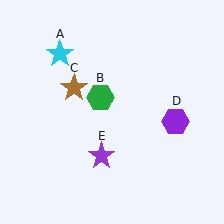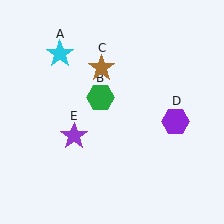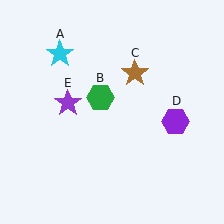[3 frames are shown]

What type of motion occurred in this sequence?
The brown star (object C), purple star (object E) rotated clockwise around the center of the scene.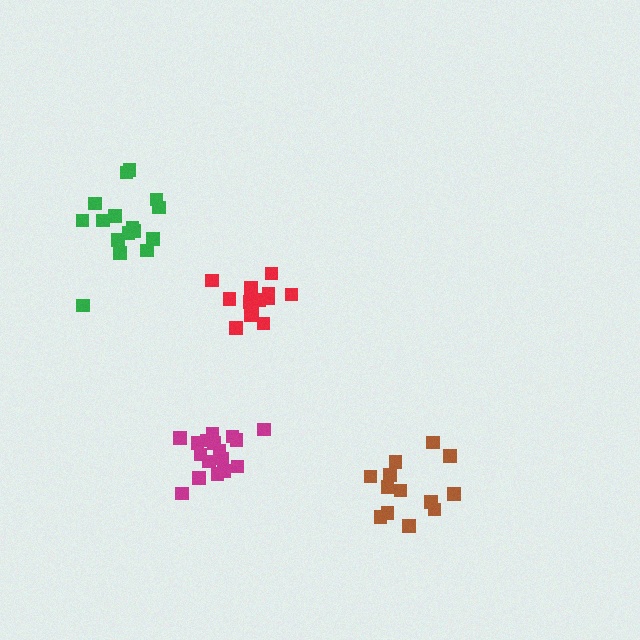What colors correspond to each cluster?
The clusters are colored: magenta, brown, green, red.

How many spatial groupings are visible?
There are 4 spatial groupings.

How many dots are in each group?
Group 1: 17 dots, Group 2: 13 dots, Group 3: 16 dots, Group 4: 13 dots (59 total).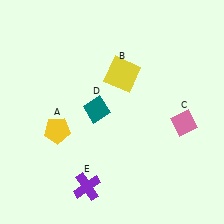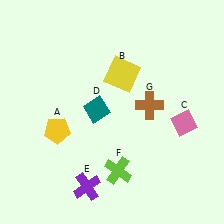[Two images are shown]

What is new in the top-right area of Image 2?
A brown cross (G) was added in the top-right area of Image 2.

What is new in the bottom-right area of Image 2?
A lime cross (F) was added in the bottom-right area of Image 2.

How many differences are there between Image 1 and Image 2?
There are 2 differences between the two images.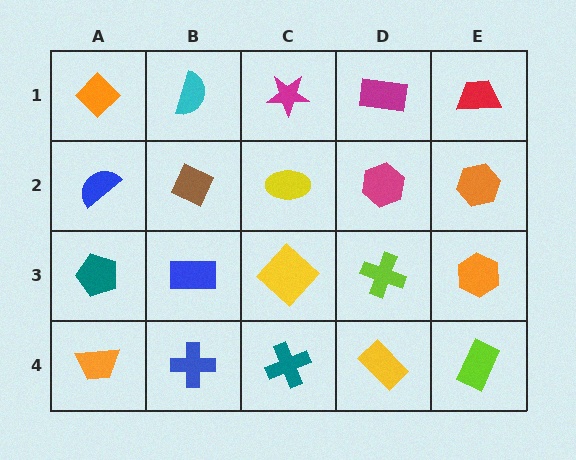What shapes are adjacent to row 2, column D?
A magenta rectangle (row 1, column D), a lime cross (row 3, column D), a yellow ellipse (row 2, column C), an orange hexagon (row 2, column E).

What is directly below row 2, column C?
A yellow diamond.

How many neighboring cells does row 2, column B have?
4.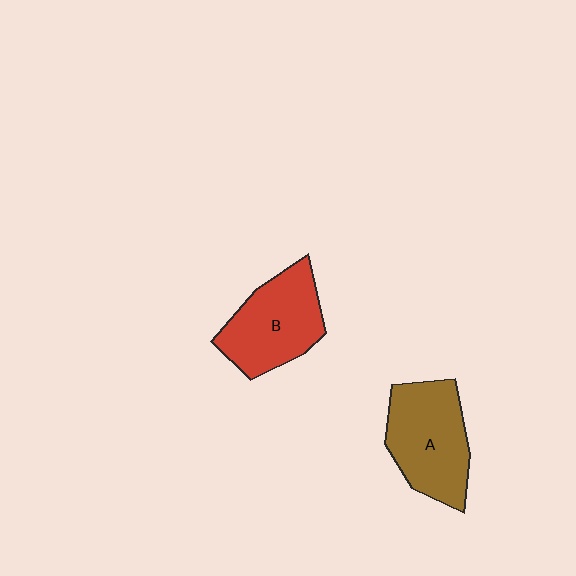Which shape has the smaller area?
Shape B (red).